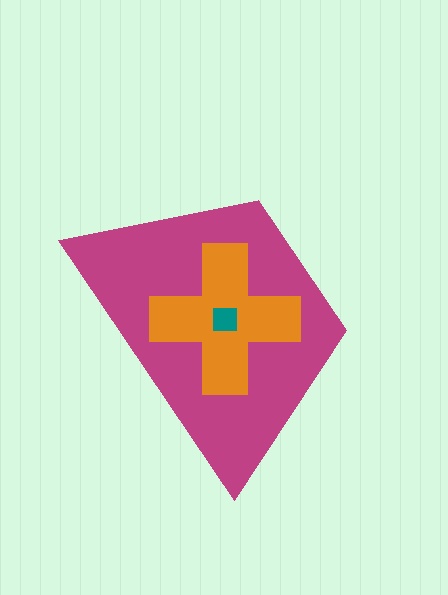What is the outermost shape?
The magenta trapezoid.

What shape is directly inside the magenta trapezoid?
The orange cross.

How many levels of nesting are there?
3.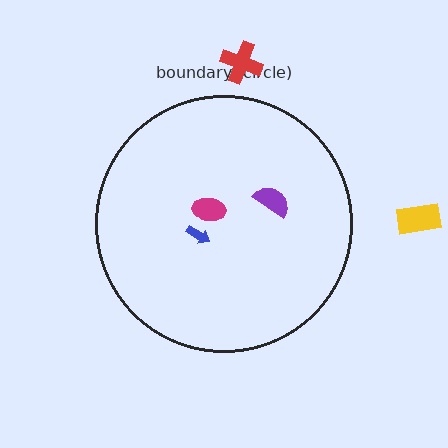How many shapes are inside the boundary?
3 inside, 2 outside.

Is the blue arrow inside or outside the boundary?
Inside.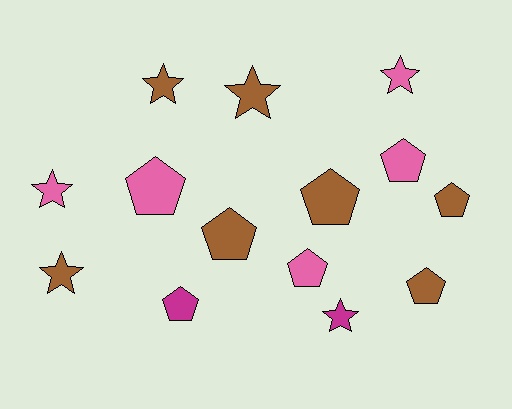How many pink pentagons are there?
There are 3 pink pentagons.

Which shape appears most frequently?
Pentagon, with 8 objects.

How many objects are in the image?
There are 14 objects.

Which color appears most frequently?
Brown, with 7 objects.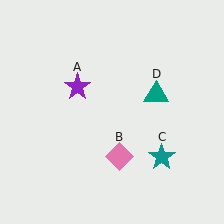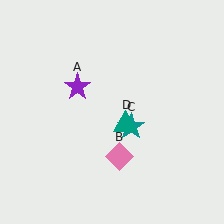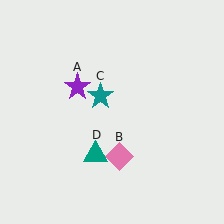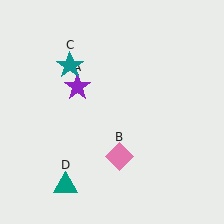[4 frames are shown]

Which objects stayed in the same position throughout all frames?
Purple star (object A) and pink diamond (object B) remained stationary.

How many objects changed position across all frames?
2 objects changed position: teal star (object C), teal triangle (object D).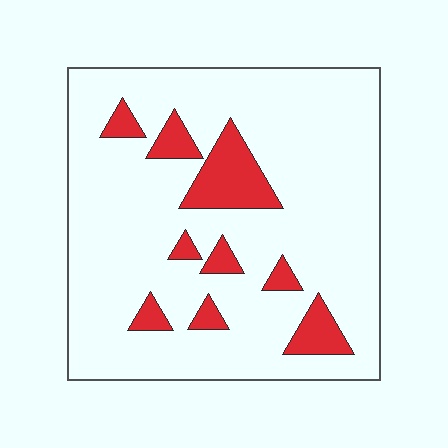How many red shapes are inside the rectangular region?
9.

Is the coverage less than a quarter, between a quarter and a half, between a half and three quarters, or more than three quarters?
Less than a quarter.